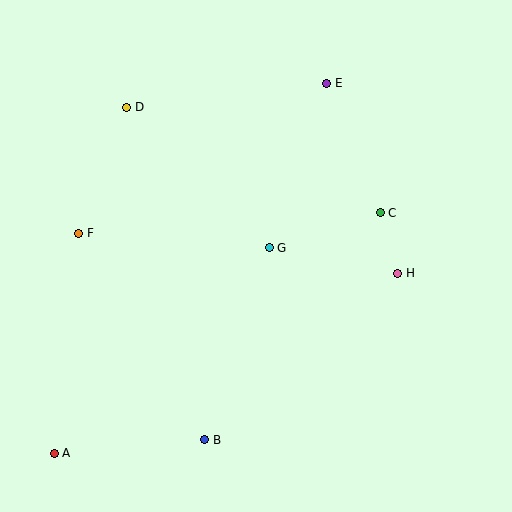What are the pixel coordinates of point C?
Point C is at (380, 213).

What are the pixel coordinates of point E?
Point E is at (327, 83).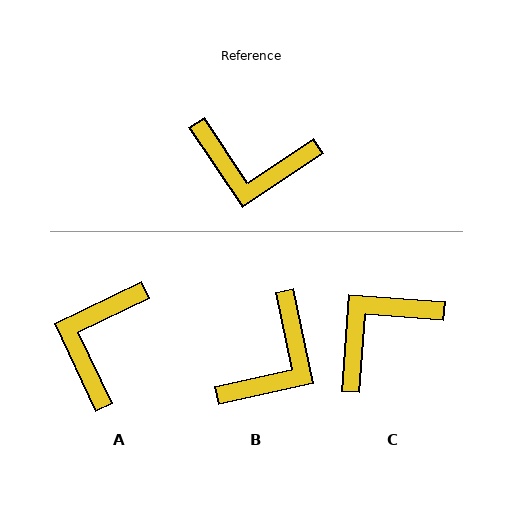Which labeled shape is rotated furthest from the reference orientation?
C, about 128 degrees away.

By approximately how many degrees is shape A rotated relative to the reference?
Approximately 98 degrees clockwise.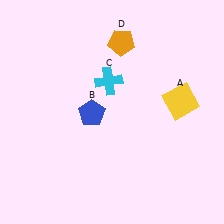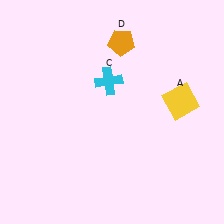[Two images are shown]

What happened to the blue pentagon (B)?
The blue pentagon (B) was removed in Image 2. It was in the bottom-left area of Image 1.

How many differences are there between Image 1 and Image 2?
There is 1 difference between the two images.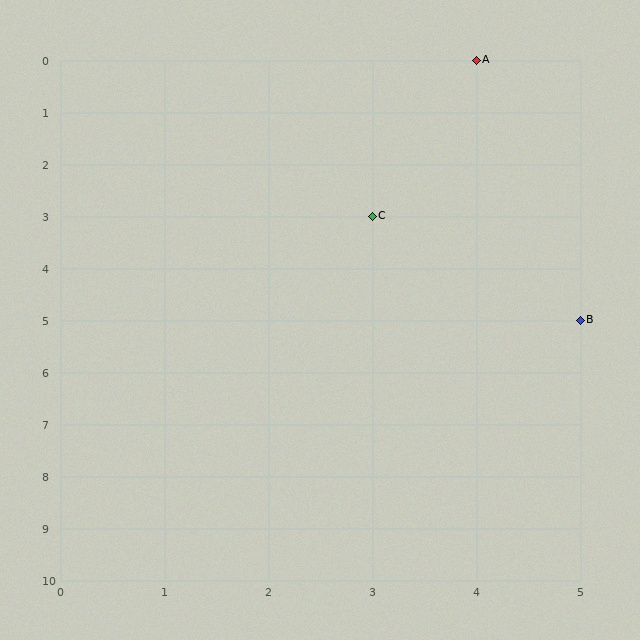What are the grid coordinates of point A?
Point A is at grid coordinates (4, 0).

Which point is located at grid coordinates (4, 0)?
Point A is at (4, 0).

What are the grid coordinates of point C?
Point C is at grid coordinates (3, 3).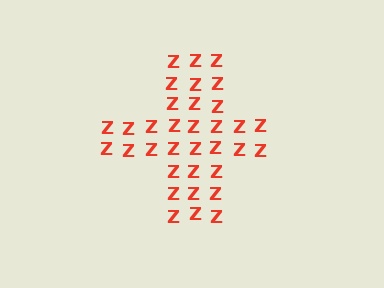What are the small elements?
The small elements are letter Z's.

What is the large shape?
The large shape is a cross.